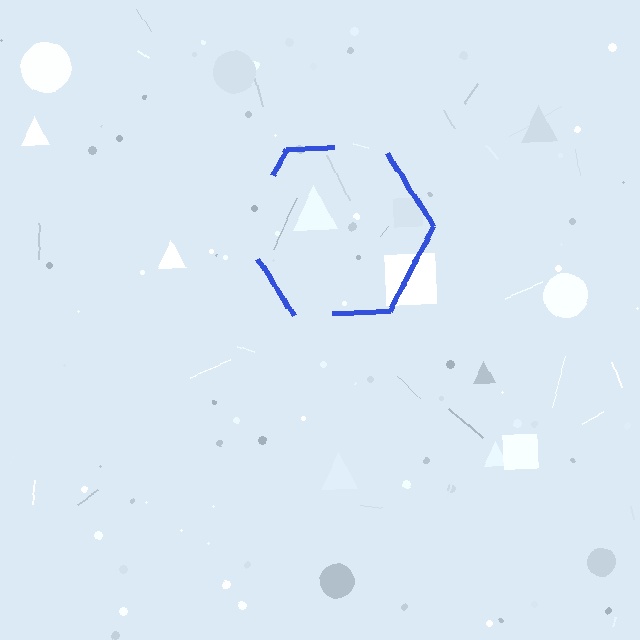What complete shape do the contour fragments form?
The contour fragments form a hexagon.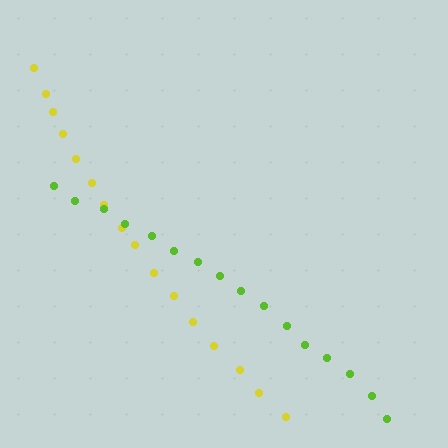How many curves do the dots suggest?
There are 2 distinct paths.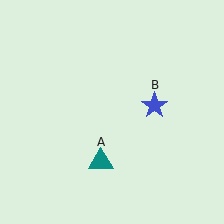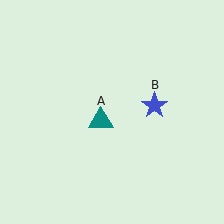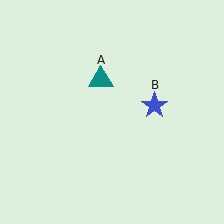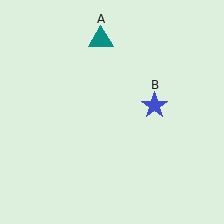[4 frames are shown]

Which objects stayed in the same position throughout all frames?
Blue star (object B) remained stationary.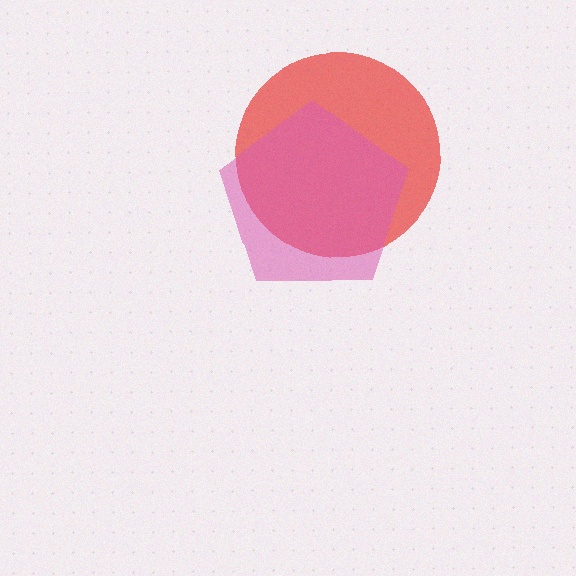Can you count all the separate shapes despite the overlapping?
Yes, there are 2 separate shapes.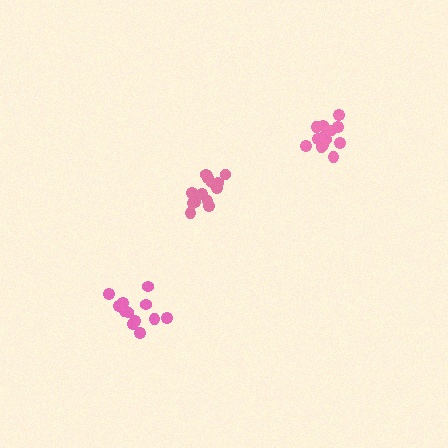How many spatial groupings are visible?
There are 3 spatial groupings.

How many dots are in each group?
Group 1: 13 dots, Group 2: 13 dots, Group 3: 13 dots (39 total).